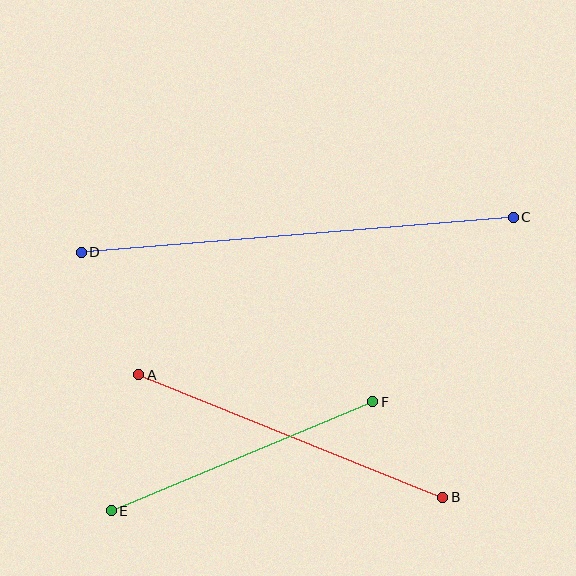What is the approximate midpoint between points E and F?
The midpoint is at approximately (242, 456) pixels.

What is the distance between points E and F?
The distance is approximately 283 pixels.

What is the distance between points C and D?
The distance is approximately 433 pixels.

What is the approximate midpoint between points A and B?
The midpoint is at approximately (291, 436) pixels.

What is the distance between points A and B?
The distance is approximately 328 pixels.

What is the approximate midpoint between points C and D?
The midpoint is at approximately (297, 235) pixels.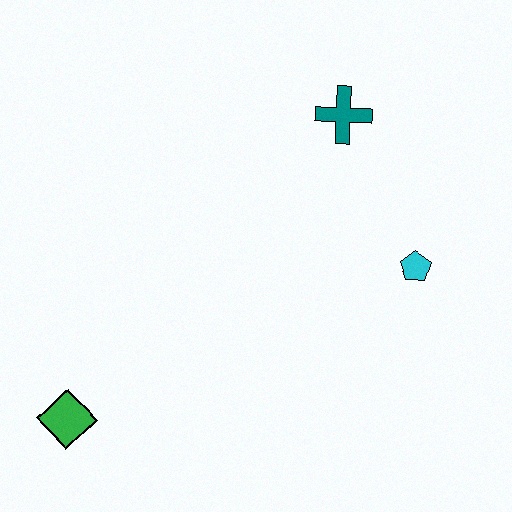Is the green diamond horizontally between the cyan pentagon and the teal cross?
No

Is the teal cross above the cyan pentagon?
Yes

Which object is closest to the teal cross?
The cyan pentagon is closest to the teal cross.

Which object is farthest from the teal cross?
The green diamond is farthest from the teal cross.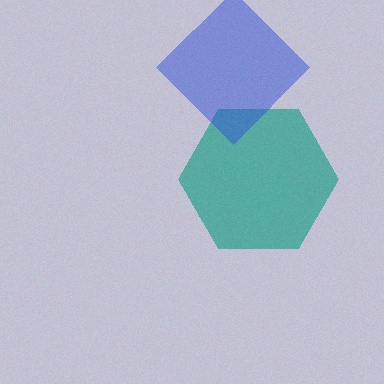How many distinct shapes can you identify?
There are 2 distinct shapes: a teal hexagon, a blue diamond.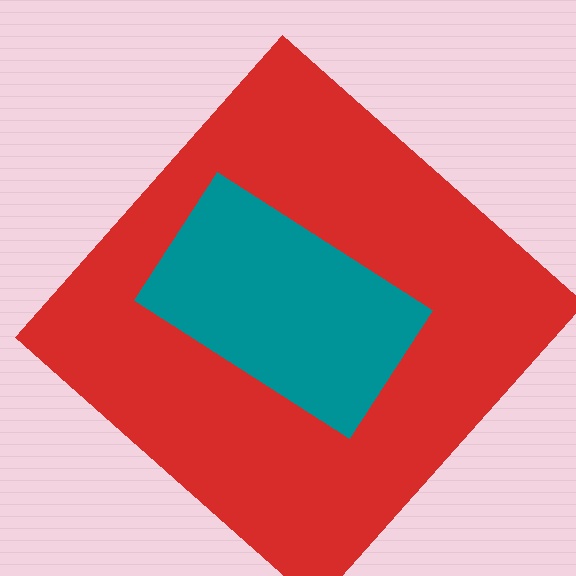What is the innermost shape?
The teal rectangle.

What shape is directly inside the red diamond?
The teal rectangle.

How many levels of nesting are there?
2.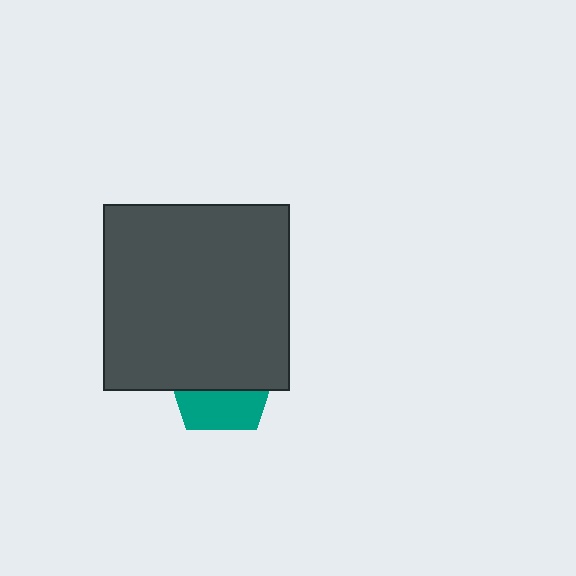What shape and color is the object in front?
The object in front is a dark gray square.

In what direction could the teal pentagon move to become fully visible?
The teal pentagon could move down. That would shift it out from behind the dark gray square entirely.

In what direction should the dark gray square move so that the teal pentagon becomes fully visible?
The dark gray square should move up. That is the shortest direction to clear the overlap and leave the teal pentagon fully visible.